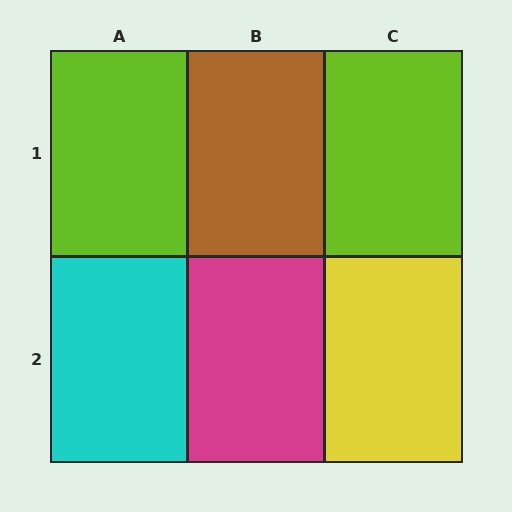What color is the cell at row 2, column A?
Cyan.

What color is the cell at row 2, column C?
Yellow.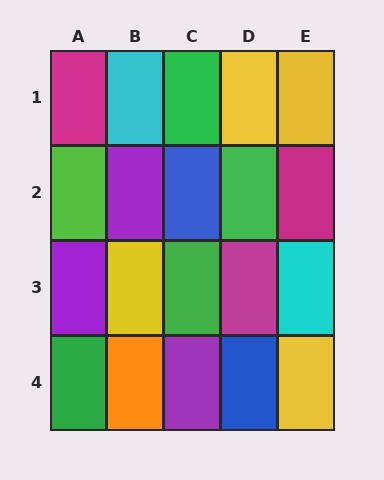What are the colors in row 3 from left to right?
Purple, yellow, green, magenta, cyan.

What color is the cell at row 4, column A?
Green.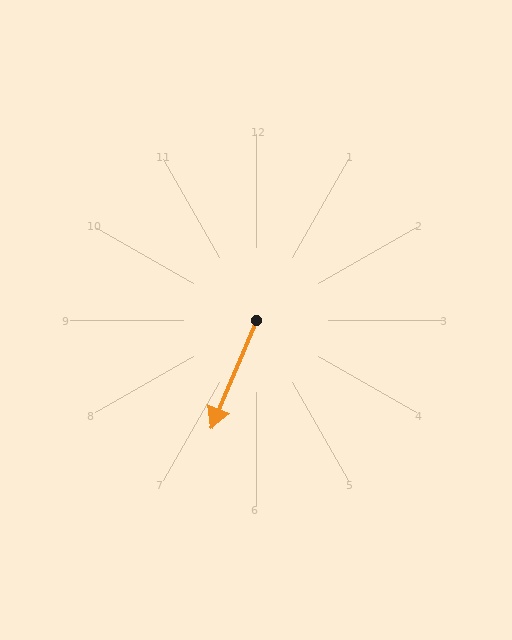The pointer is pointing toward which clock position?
Roughly 7 o'clock.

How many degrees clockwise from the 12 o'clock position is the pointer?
Approximately 203 degrees.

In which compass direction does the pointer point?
Southwest.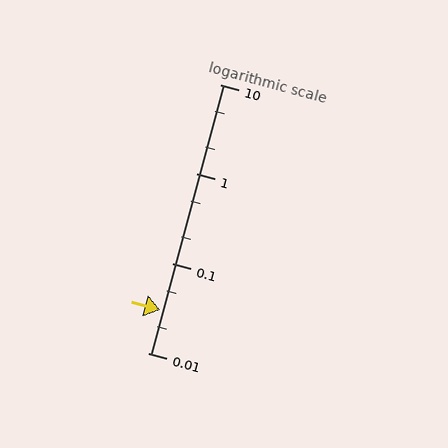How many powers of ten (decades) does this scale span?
The scale spans 3 decades, from 0.01 to 10.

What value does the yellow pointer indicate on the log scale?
The pointer indicates approximately 0.03.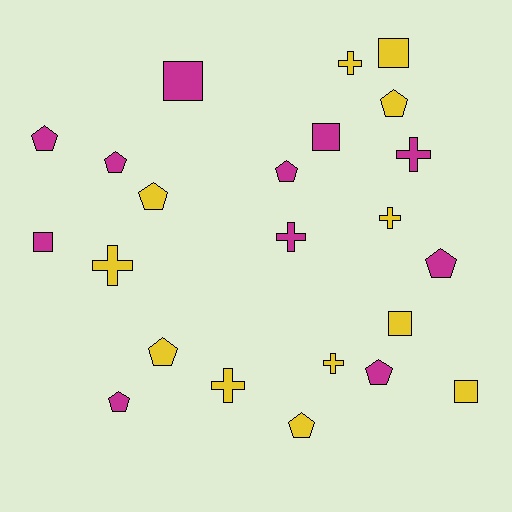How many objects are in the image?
There are 23 objects.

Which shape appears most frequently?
Pentagon, with 10 objects.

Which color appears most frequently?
Yellow, with 12 objects.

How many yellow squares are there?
There are 3 yellow squares.